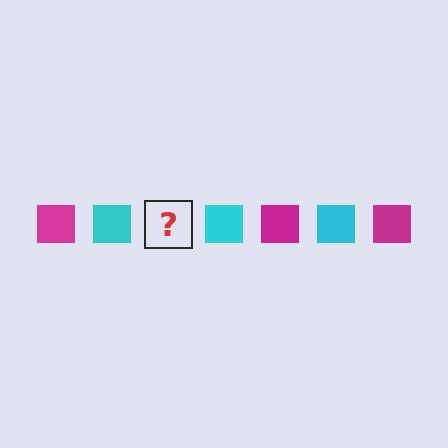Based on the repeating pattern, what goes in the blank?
The blank should be a magenta square.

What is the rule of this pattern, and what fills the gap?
The rule is that the pattern cycles through magenta, cyan squares. The gap should be filled with a magenta square.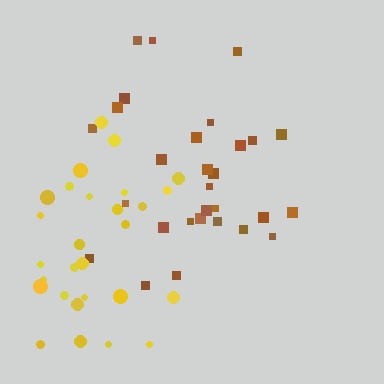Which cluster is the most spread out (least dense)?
Yellow.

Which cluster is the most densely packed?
Brown.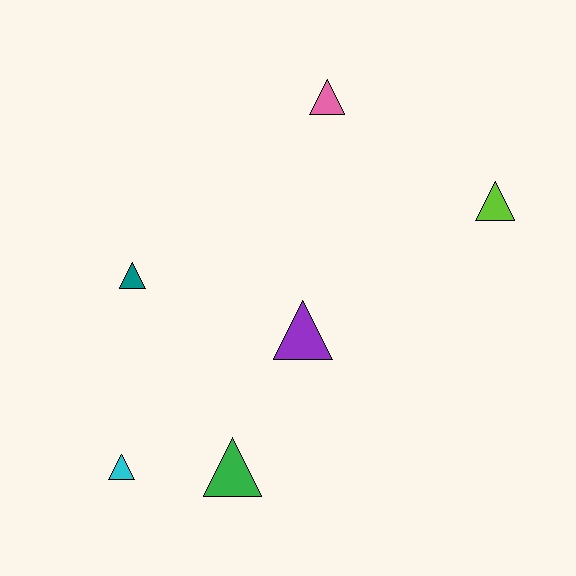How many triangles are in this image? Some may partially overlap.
There are 6 triangles.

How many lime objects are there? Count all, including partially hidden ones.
There is 1 lime object.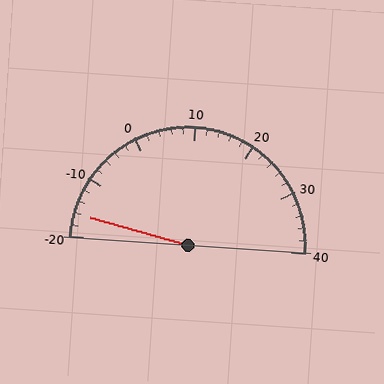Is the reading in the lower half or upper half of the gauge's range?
The reading is in the lower half of the range (-20 to 40).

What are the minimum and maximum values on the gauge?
The gauge ranges from -20 to 40.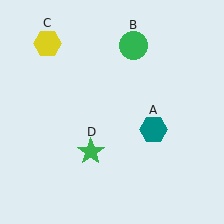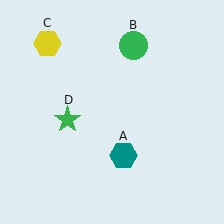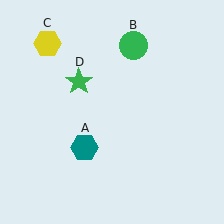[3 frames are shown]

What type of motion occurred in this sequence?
The teal hexagon (object A), green star (object D) rotated clockwise around the center of the scene.